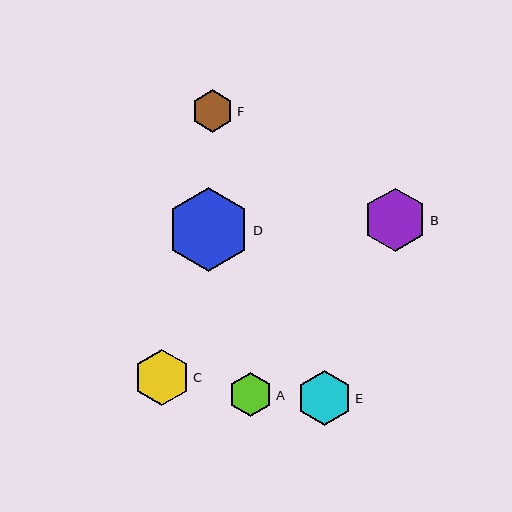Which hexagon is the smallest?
Hexagon F is the smallest with a size of approximately 42 pixels.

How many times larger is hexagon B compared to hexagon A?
Hexagon B is approximately 1.4 times the size of hexagon A.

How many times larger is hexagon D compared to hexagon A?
Hexagon D is approximately 1.9 times the size of hexagon A.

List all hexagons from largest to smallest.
From largest to smallest: D, B, C, E, A, F.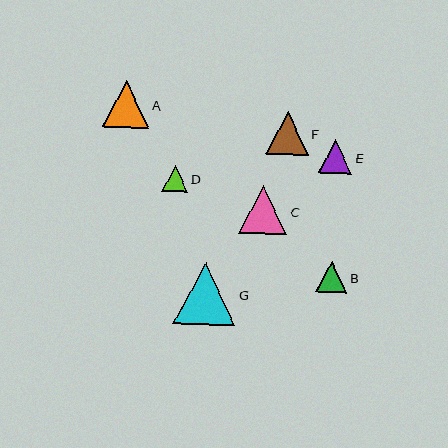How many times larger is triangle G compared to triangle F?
Triangle G is approximately 1.5 times the size of triangle F.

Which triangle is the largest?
Triangle G is the largest with a size of approximately 62 pixels.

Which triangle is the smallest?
Triangle D is the smallest with a size of approximately 26 pixels.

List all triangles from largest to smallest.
From largest to smallest: G, C, A, F, E, B, D.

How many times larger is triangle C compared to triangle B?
Triangle C is approximately 1.5 times the size of triangle B.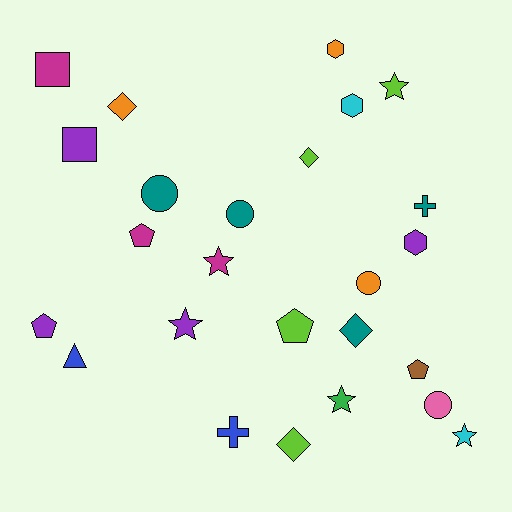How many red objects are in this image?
There are no red objects.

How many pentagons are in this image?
There are 4 pentagons.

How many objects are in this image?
There are 25 objects.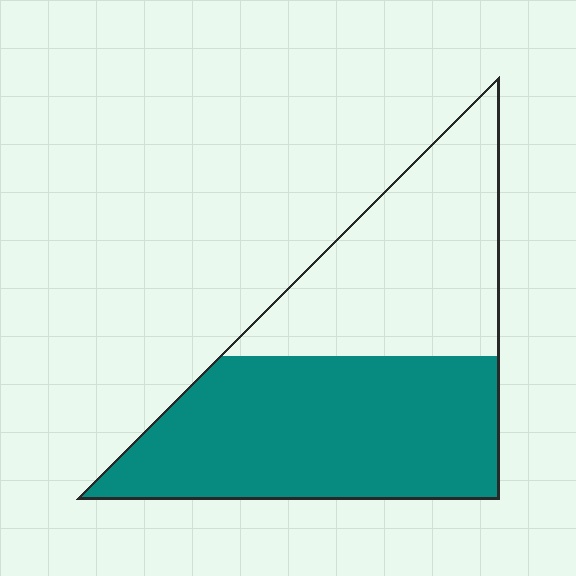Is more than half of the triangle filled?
Yes.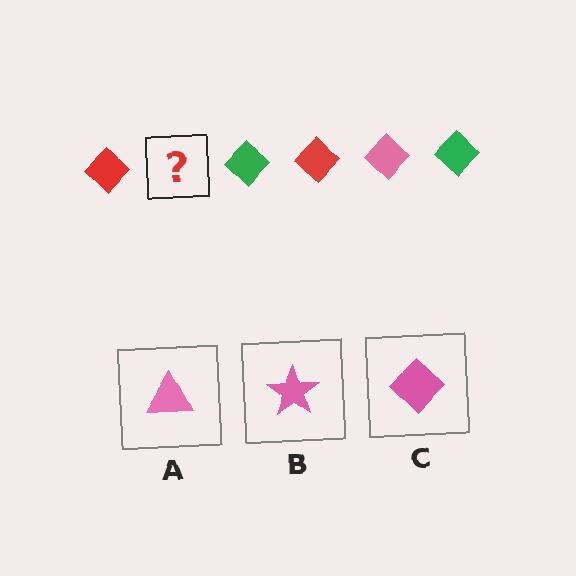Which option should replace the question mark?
Option C.